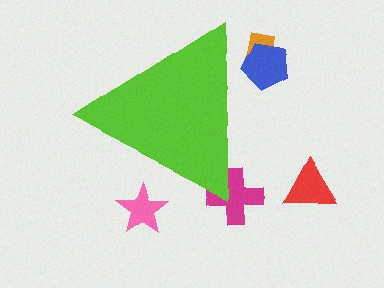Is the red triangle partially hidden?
No, the red triangle is fully visible.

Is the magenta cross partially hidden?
Yes, the magenta cross is partially hidden behind the lime triangle.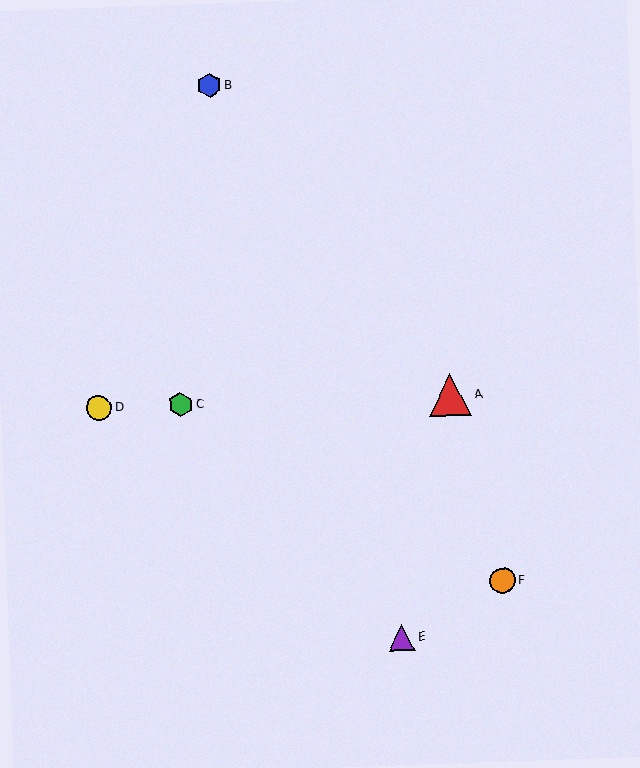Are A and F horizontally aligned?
No, A is at y≈395 and F is at y≈581.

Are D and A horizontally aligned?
Yes, both are at y≈408.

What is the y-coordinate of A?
Object A is at y≈395.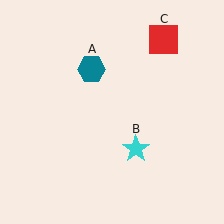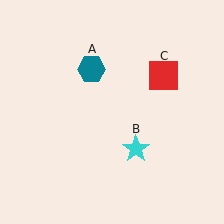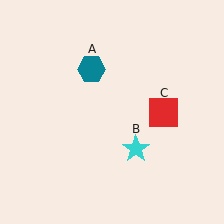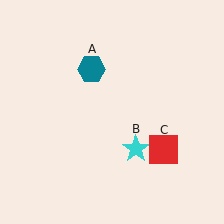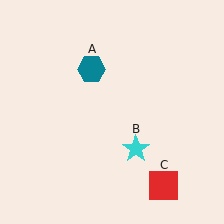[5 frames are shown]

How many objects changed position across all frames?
1 object changed position: red square (object C).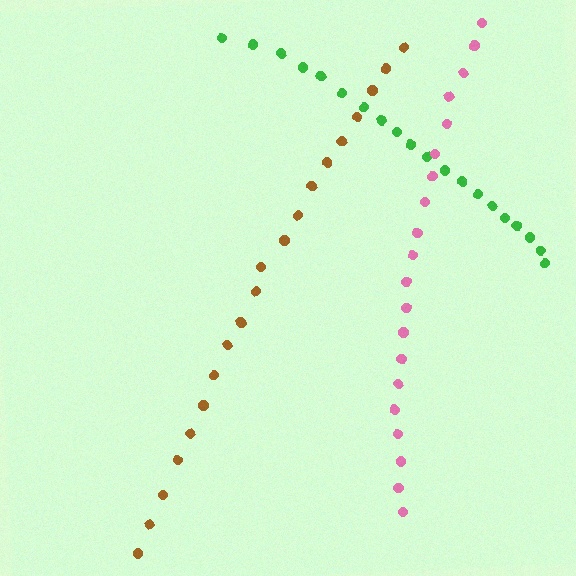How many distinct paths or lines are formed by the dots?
There are 3 distinct paths.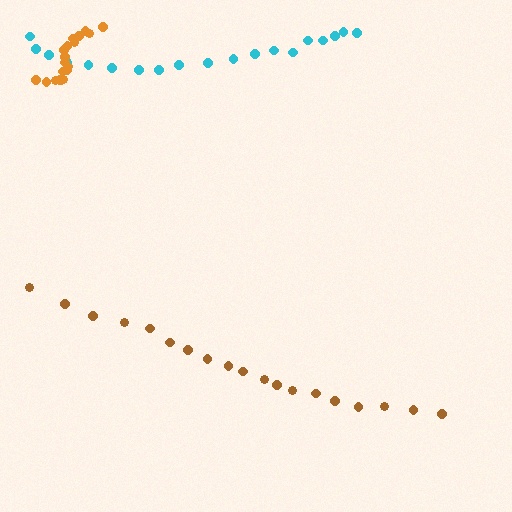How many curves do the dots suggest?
There are 3 distinct paths.